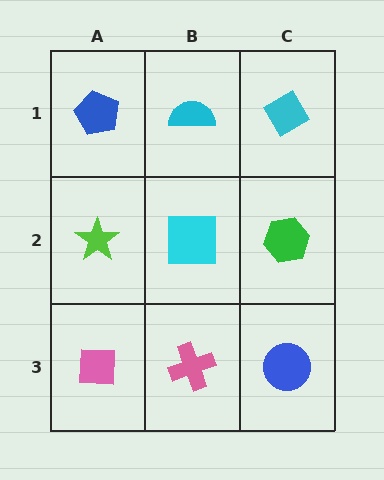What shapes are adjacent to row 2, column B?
A cyan semicircle (row 1, column B), a pink cross (row 3, column B), a lime star (row 2, column A), a green hexagon (row 2, column C).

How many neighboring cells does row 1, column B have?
3.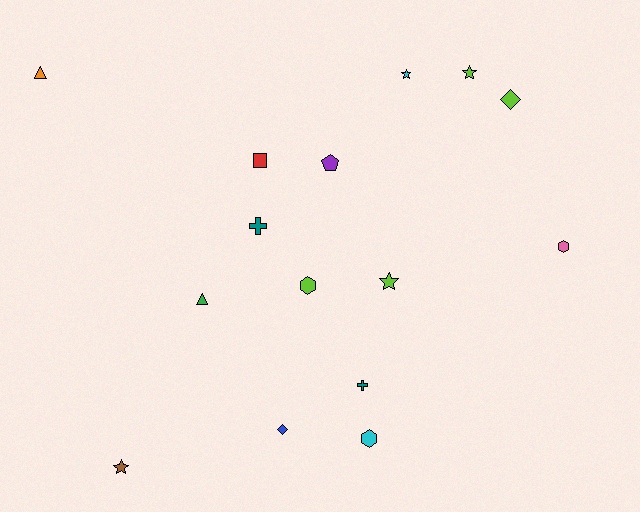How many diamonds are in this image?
There are 2 diamonds.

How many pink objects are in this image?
There is 1 pink object.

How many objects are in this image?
There are 15 objects.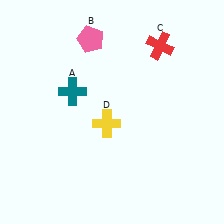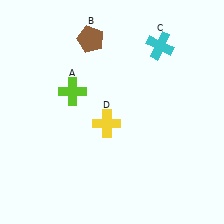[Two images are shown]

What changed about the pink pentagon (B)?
In Image 1, B is pink. In Image 2, it changed to brown.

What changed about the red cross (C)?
In Image 1, C is red. In Image 2, it changed to cyan.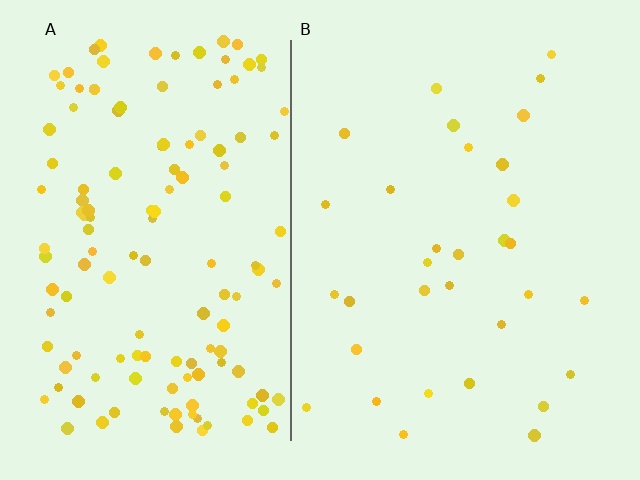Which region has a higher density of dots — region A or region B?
A (the left).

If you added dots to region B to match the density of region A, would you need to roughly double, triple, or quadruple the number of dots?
Approximately quadruple.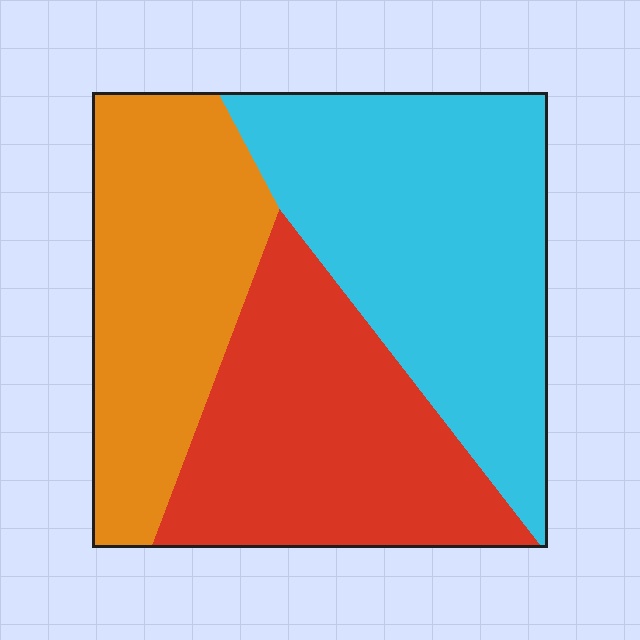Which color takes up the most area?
Cyan, at roughly 40%.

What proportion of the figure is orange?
Orange covers around 30% of the figure.